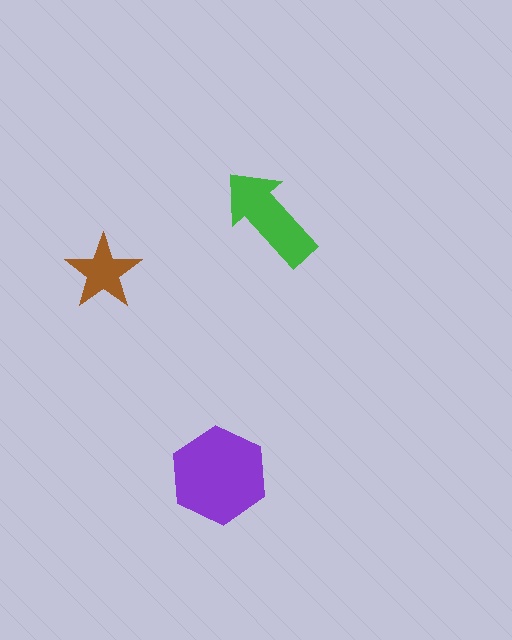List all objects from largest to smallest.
The purple hexagon, the green arrow, the brown star.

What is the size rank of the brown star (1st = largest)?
3rd.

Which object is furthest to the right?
The green arrow is rightmost.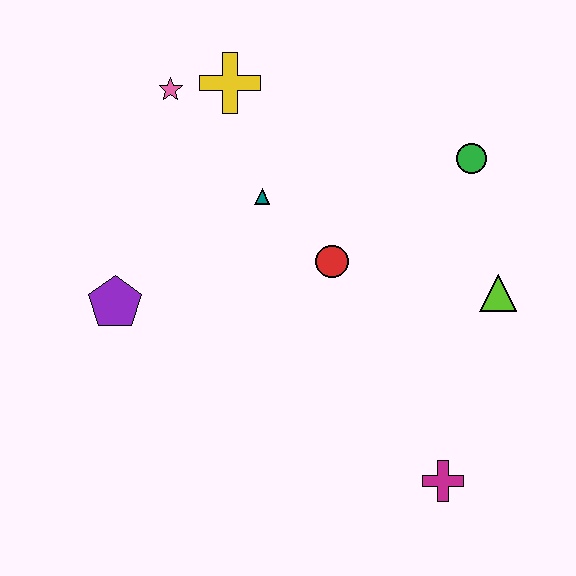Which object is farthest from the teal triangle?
The magenta cross is farthest from the teal triangle.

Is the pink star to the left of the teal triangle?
Yes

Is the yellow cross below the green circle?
No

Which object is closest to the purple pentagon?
The teal triangle is closest to the purple pentagon.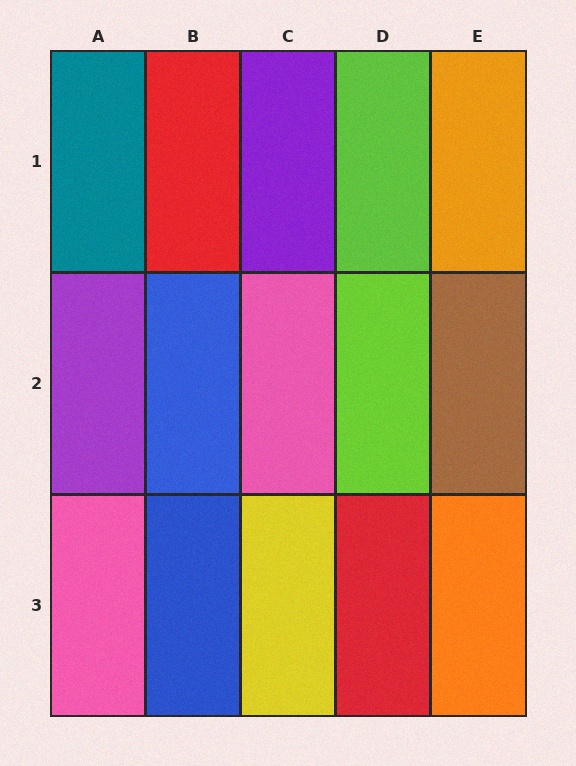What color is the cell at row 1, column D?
Lime.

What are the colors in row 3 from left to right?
Pink, blue, yellow, red, orange.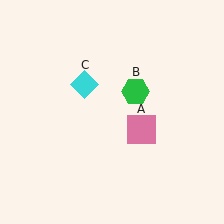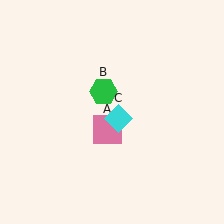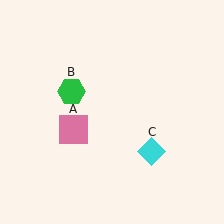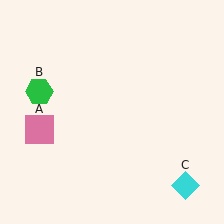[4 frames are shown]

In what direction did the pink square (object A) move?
The pink square (object A) moved left.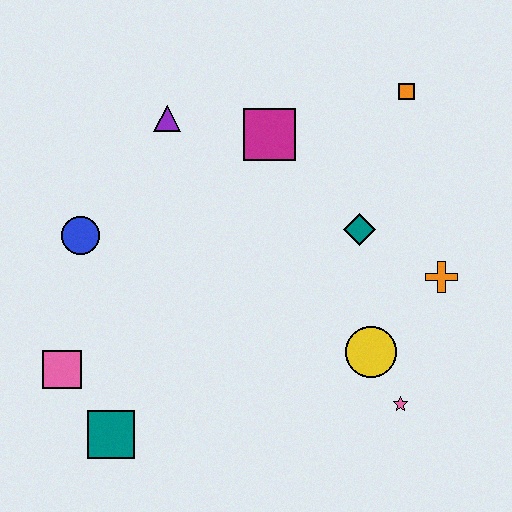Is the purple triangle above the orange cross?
Yes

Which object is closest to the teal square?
The pink square is closest to the teal square.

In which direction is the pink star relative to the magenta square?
The pink star is below the magenta square.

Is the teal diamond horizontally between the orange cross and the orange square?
No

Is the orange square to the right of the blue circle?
Yes